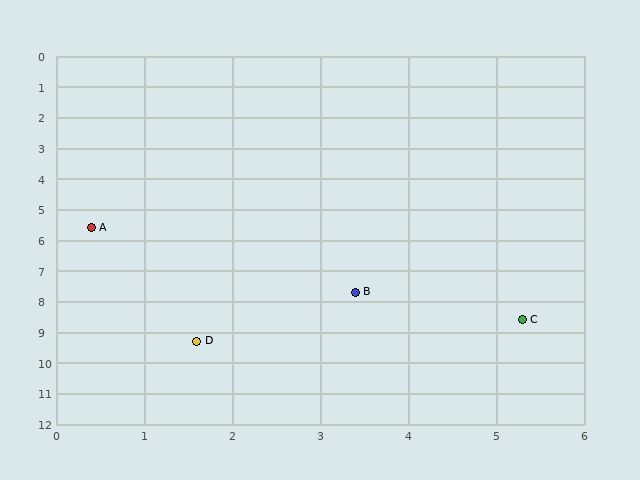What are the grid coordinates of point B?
Point B is at approximately (3.4, 7.7).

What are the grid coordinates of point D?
Point D is at approximately (1.6, 9.3).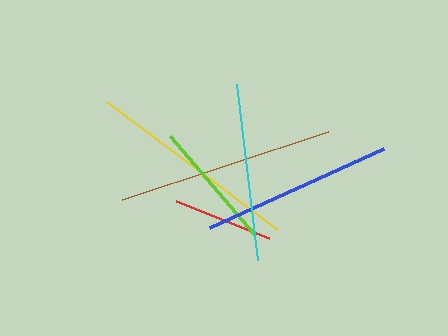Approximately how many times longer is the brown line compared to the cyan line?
The brown line is approximately 1.2 times the length of the cyan line.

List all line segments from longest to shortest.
From longest to shortest: brown, yellow, blue, cyan, lime, red.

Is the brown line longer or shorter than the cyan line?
The brown line is longer than the cyan line.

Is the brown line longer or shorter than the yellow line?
The brown line is longer than the yellow line.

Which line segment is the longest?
The brown line is the longest at approximately 216 pixels.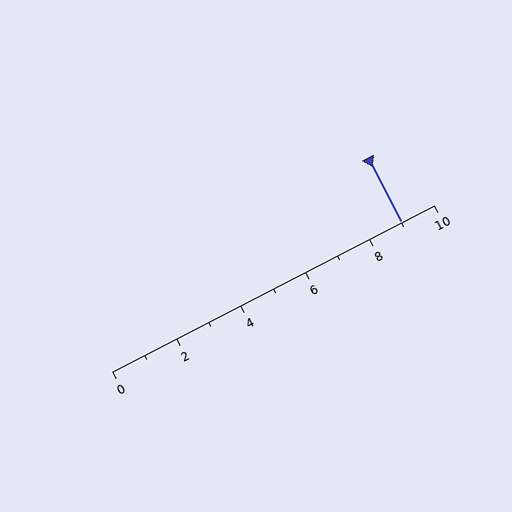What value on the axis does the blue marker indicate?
The marker indicates approximately 9.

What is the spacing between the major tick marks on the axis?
The major ticks are spaced 2 apart.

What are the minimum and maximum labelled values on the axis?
The axis runs from 0 to 10.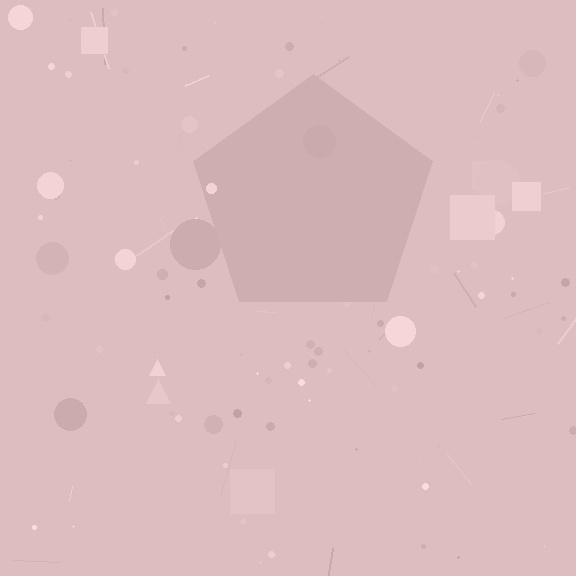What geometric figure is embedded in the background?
A pentagon is embedded in the background.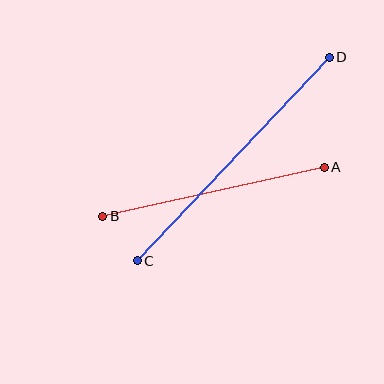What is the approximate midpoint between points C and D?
The midpoint is at approximately (233, 159) pixels.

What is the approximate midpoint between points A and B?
The midpoint is at approximately (213, 192) pixels.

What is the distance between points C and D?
The distance is approximately 280 pixels.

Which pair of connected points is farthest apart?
Points C and D are farthest apart.